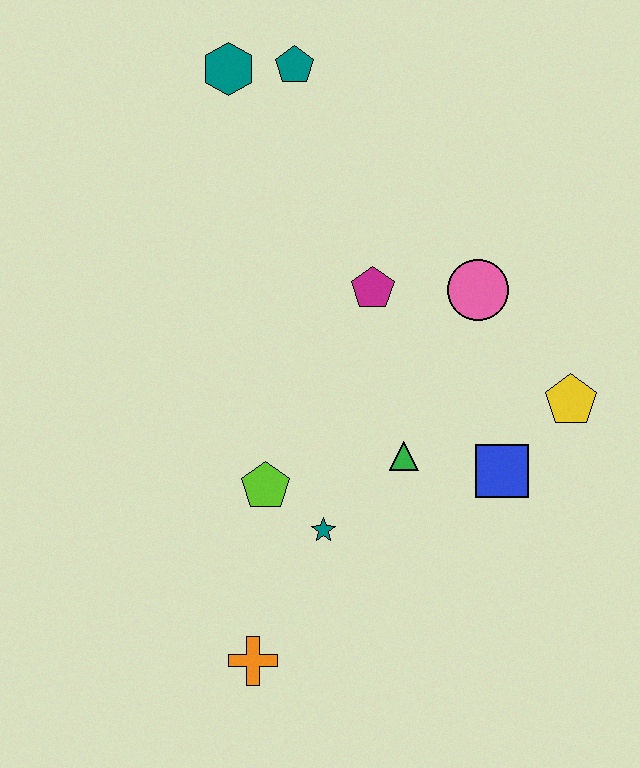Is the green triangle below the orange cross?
No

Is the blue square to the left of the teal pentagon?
No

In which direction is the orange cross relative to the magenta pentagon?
The orange cross is below the magenta pentagon.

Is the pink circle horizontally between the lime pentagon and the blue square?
Yes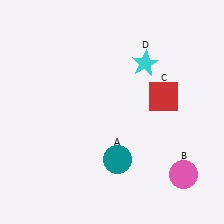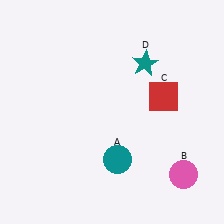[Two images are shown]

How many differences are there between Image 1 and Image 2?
There is 1 difference between the two images.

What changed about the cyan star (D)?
In Image 1, D is cyan. In Image 2, it changed to teal.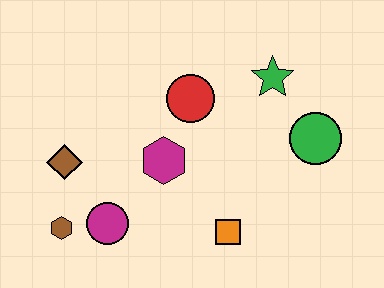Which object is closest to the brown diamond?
The brown hexagon is closest to the brown diamond.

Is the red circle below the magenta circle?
No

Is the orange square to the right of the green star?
No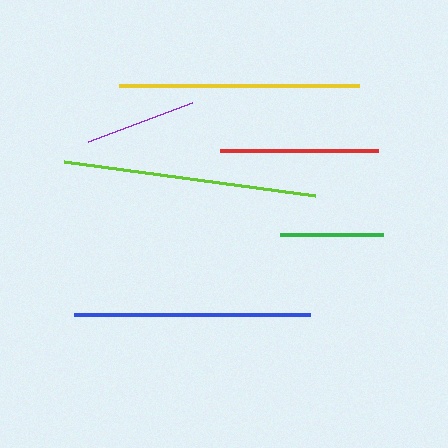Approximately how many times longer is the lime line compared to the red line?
The lime line is approximately 1.6 times the length of the red line.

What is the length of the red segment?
The red segment is approximately 158 pixels long.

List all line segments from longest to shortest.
From longest to shortest: lime, yellow, blue, red, purple, green.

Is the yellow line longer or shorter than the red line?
The yellow line is longer than the red line.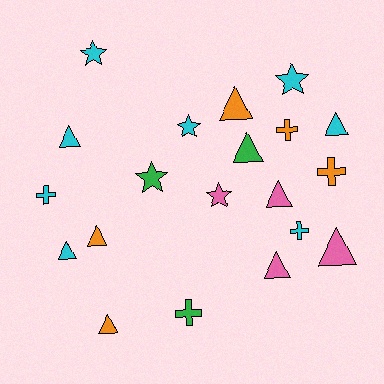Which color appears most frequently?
Cyan, with 8 objects.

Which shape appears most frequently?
Triangle, with 10 objects.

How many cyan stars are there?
There are 3 cyan stars.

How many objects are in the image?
There are 20 objects.